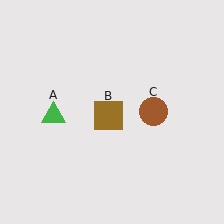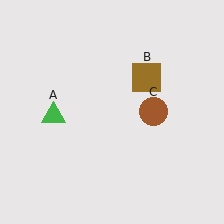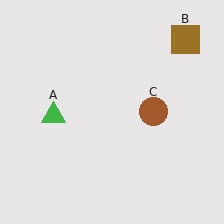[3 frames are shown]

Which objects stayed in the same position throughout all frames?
Green triangle (object A) and brown circle (object C) remained stationary.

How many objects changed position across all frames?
1 object changed position: brown square (object B).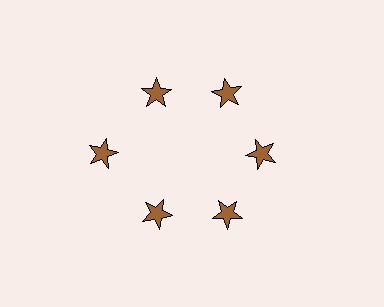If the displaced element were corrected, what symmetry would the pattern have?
It would have 6-fold rotational symmetry — the pattern would map onto itself every 60 degrees.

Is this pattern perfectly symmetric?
No. The 6 brown stars are arranged in a ring, but one element near the 9 o'clock position is pushed outward from the center, breaking the 6-fold rotational symmetry.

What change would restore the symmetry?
The symmetry would be restored by moving it inward, back onto the ring so that all 6 stars sit at equal angles and equal distance from the center.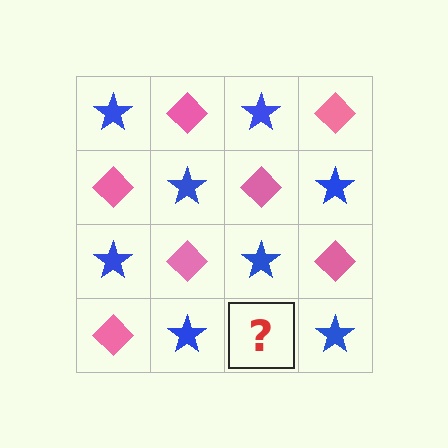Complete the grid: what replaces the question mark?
The question mark should be replaced with a pink diamond.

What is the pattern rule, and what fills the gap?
The rule is that it alternates blue star and pink diamond in a checkerboard pattern. The gap should be filled with a pink diamond.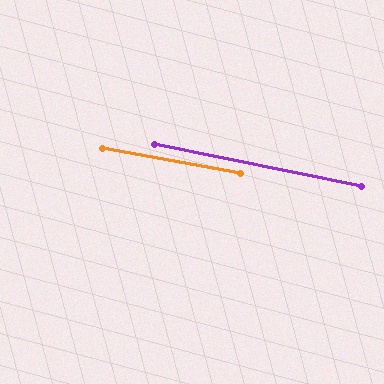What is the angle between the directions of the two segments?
Approximately 1 degree.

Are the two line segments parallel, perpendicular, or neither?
Parallel — their directions differ by only 1.3°.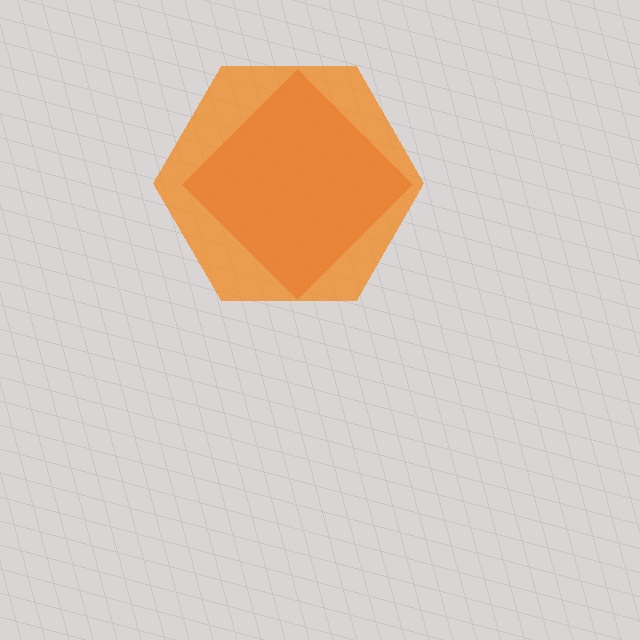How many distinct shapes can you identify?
There are 2 distinct shapes: a red diamond, an orange hexagon.